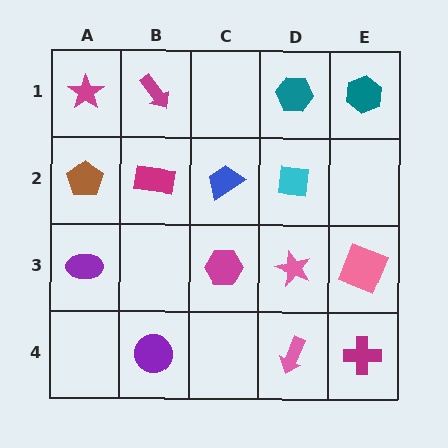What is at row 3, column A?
A purple ellipse.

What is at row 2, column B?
A magenta rectangle.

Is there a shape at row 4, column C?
No, that cell is empty.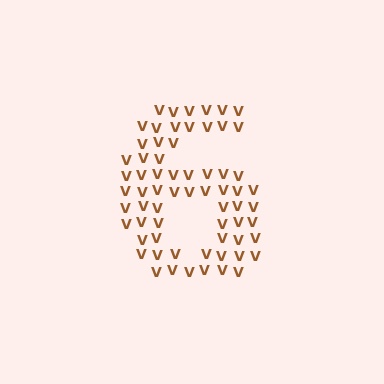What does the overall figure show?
The overall figure shows the digit 6.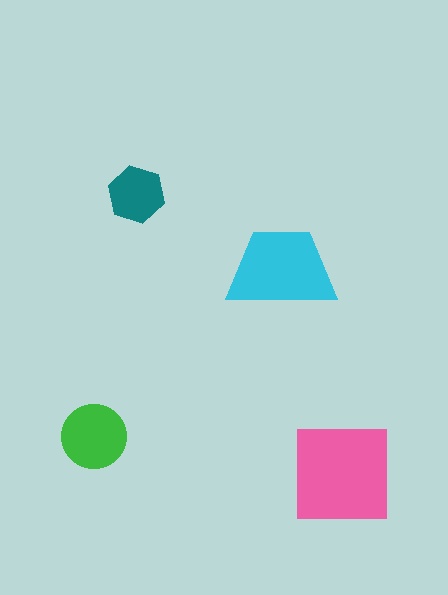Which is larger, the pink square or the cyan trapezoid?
The pink square.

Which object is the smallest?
The teal hexagon.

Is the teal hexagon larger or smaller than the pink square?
Smaller.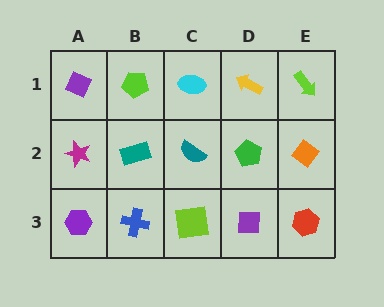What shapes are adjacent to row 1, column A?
A magenta star (row 2, column A), a lime pentagon (row 1, column B).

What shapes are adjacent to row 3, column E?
An orange diamond (row 2, column E), a purple square (row 3, column D).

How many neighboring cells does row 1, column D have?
3.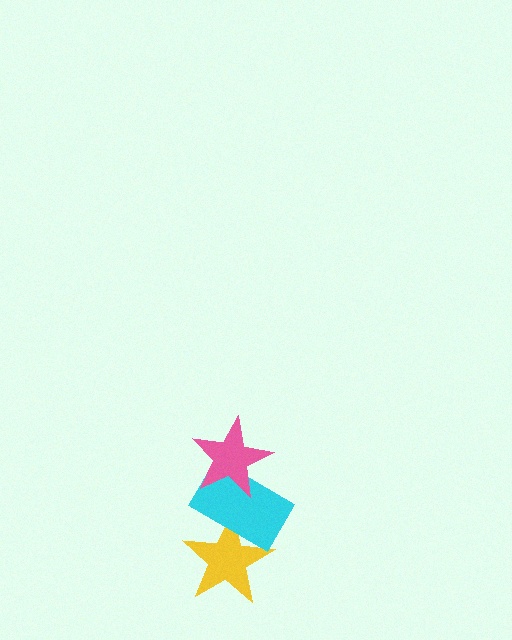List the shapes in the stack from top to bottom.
From top to bottom: the pink star, the cyan rectangle, the yellow star.